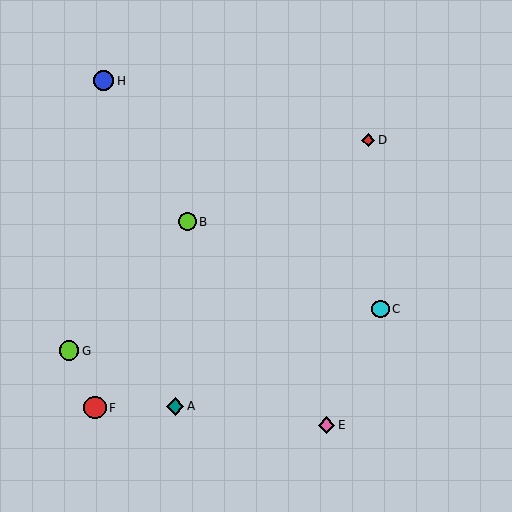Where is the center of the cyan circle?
The center of the cyan circle is at (381, 309).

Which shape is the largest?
The red circle (labeled F) is the largest.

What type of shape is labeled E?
Shape E is a pink diamond.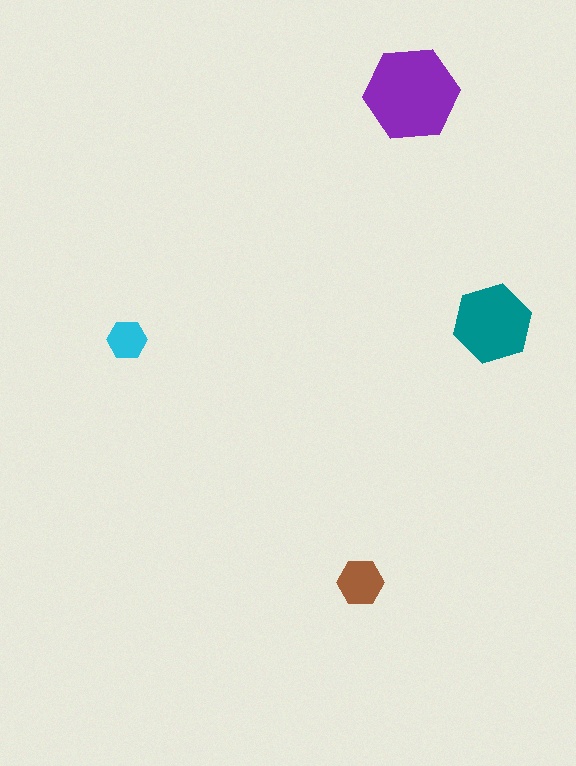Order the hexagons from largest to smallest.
the purple one, the teal one, the brown one, the cyan one.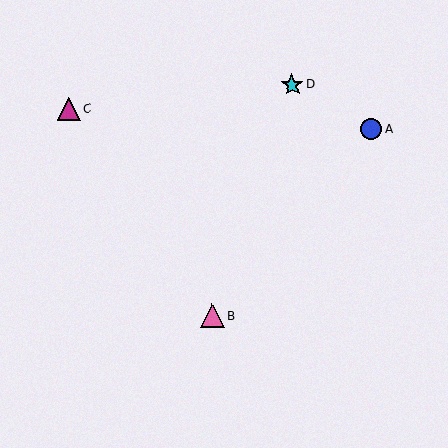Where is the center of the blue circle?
The center of the blue circle is at (371, 129).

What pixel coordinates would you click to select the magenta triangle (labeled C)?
Click at (68, 109) to select the magenta triangle C.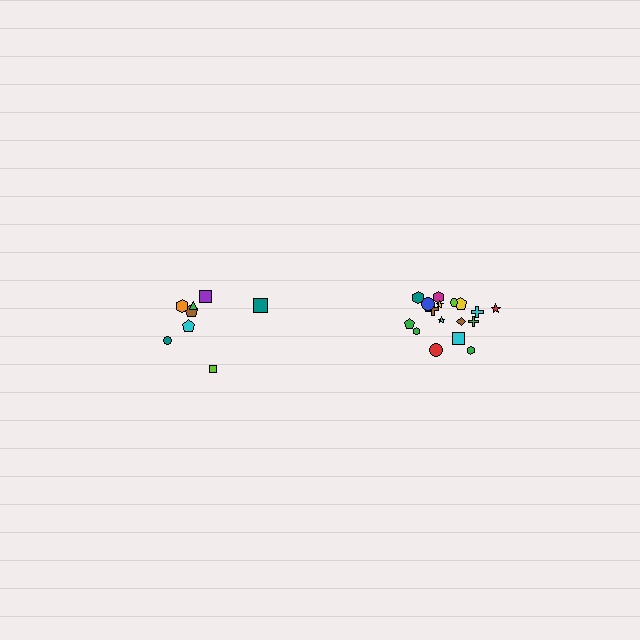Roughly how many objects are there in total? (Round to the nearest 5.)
Roughly 25 objects in total.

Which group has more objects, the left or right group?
The right group.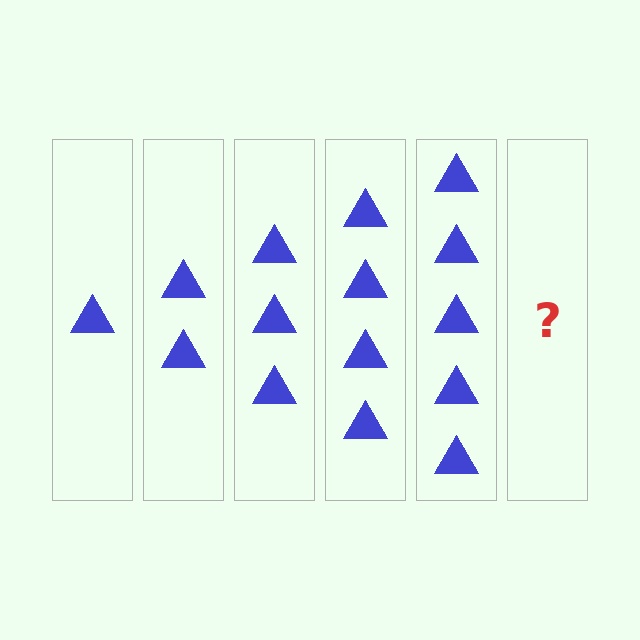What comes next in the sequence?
The next element should be 6 triangles.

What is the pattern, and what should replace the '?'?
The pattern is that each step adds one more triangle. The '?' should be 6 triangles.